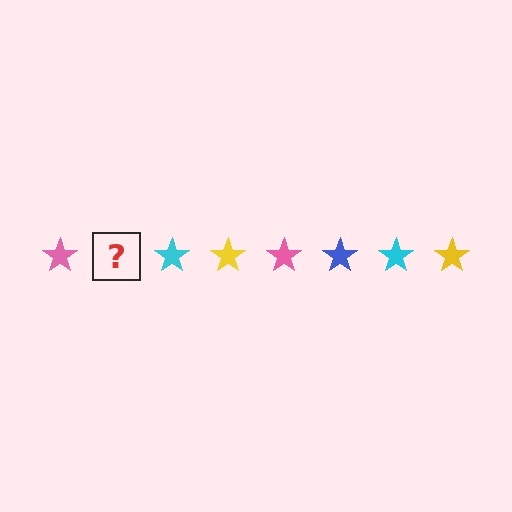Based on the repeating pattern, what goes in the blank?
The blank should be a blue star.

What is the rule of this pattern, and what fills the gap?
The rule is that the pattern cycles through pink, blue, cyan, yellow stars. The gap should be filled with a blue star.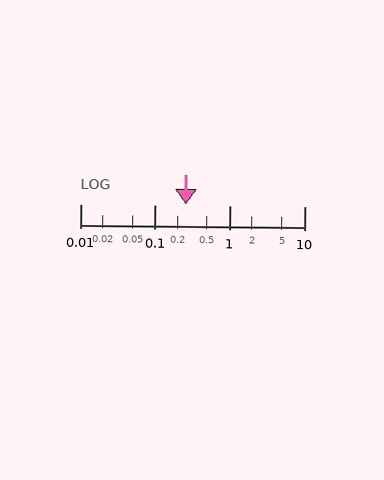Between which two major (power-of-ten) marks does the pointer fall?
The pointer is between 0.1 and 1.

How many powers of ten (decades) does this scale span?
The scale spans 3 decades, from 0.01 to 10.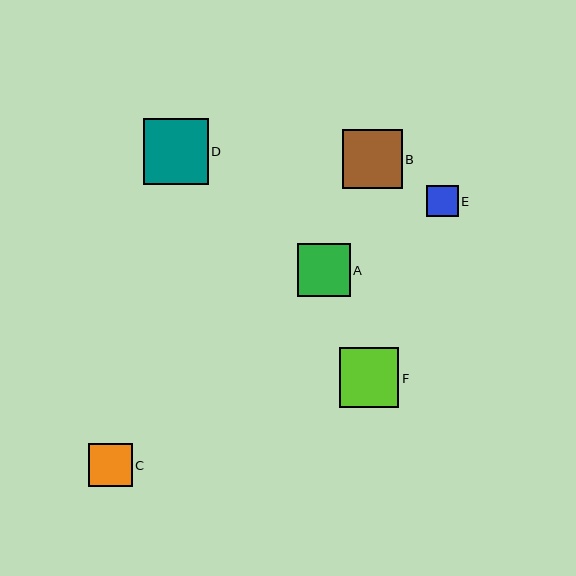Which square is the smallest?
Square E is the smallest with a size of approximately 32 pixels.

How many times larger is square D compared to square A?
Square D is approximately 1.2 times the size of square A.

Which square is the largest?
Square D is the largest with a size of approximately 65 pixels.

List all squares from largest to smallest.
From largest to smallest: D, F, B, A, C, E.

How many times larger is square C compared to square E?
Square C is approximately 1.4 times the size of square E.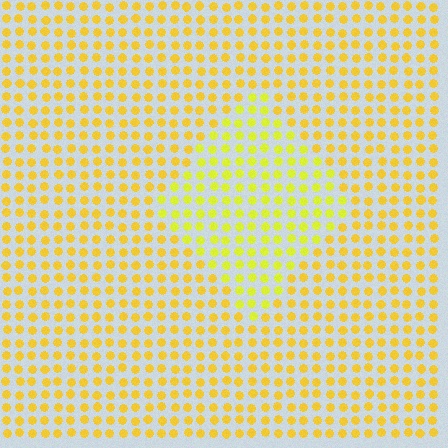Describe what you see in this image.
The image is filled with small yellow elements in a uniform arrangement. A diamond-shaped region is visible where the elements are tinted to a slightly different hue, forming a subtle color boundary.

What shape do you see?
I see a diamond.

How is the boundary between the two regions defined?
The boundary is defined purely by a slight shift in hue (about 20 degrees). Spacing, size, and orientation are identical on both sides.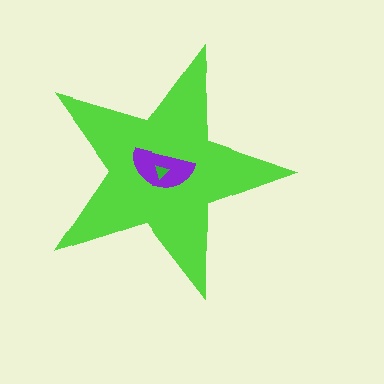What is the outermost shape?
The lime star.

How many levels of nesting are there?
3.